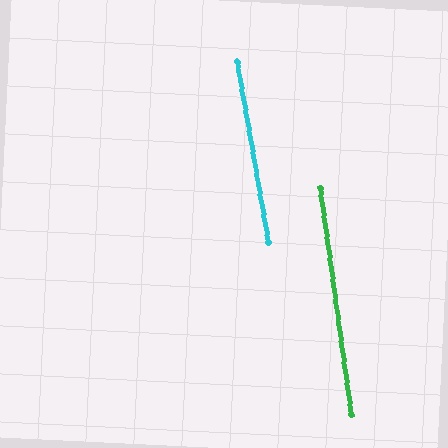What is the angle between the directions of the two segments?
Approximately 2 degrees.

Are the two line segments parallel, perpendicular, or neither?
Parallel — their directions differ by only 1.9°.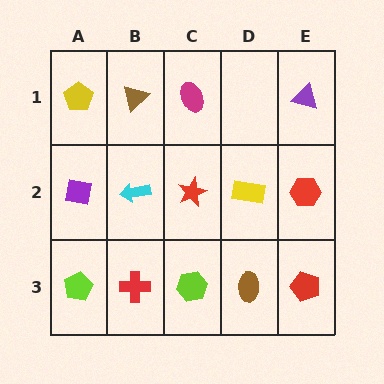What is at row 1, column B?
A brown triangle.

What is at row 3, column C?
A lime hexagon.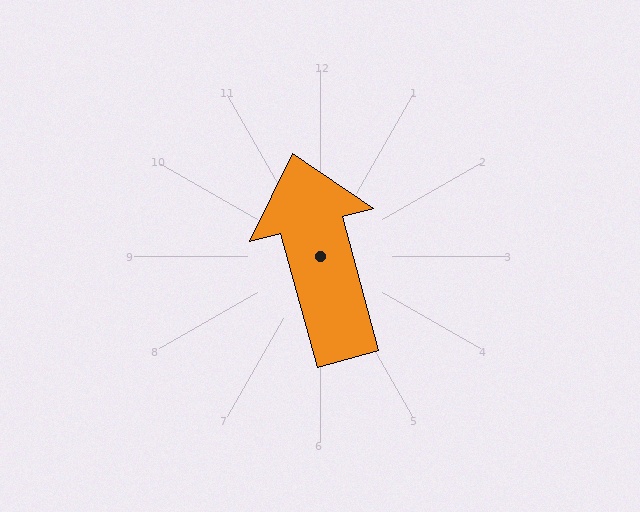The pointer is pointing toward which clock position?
Roughly 11 o'clock.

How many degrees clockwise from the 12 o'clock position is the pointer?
Approximately 345 degrees.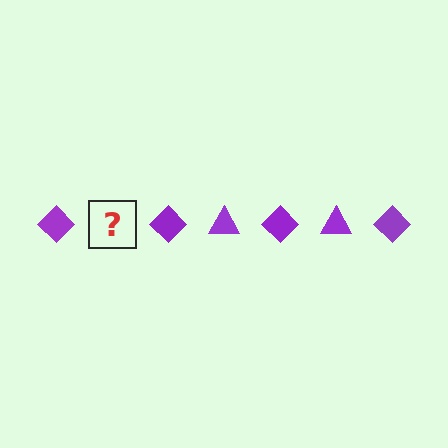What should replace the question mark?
The question mark should be replaced with a purple triangle.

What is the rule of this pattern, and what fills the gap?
The rule is that the pattern cycles through diamond, triangle shapes in purple. The gap should be filled with a purple triangle.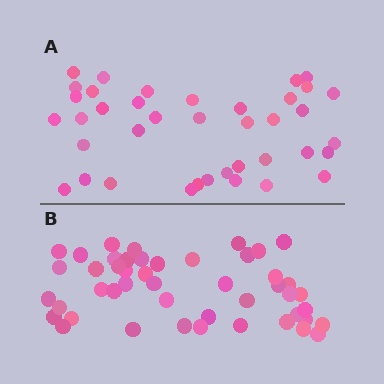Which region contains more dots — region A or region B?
Region B (the bottom region) has more dots.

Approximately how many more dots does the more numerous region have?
Region B has roughly 8 or so more dots than region A.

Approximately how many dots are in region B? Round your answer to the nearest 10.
About 50 dots. (The exact count is 47, which rounds to 50.)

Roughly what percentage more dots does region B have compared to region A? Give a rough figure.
About 20% more.